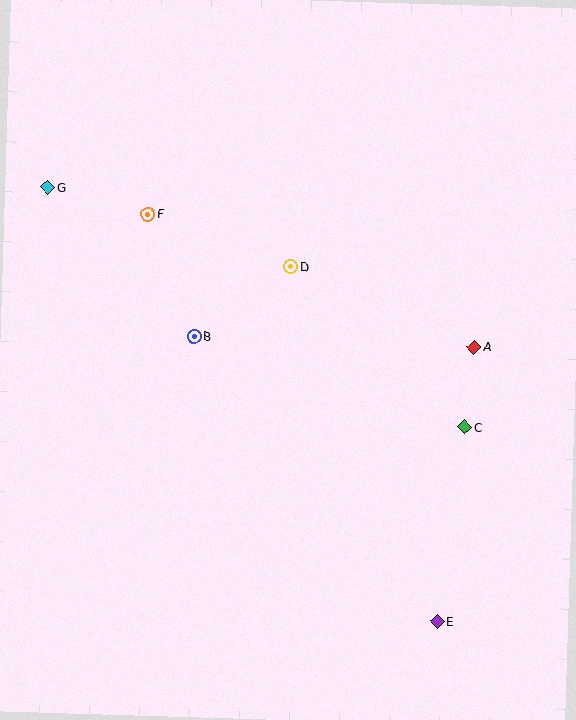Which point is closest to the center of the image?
Point D at (291, 267) is closest to the center.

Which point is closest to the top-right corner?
Point A is closest to the top-right corner.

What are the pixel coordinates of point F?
Point F is at (148, 214).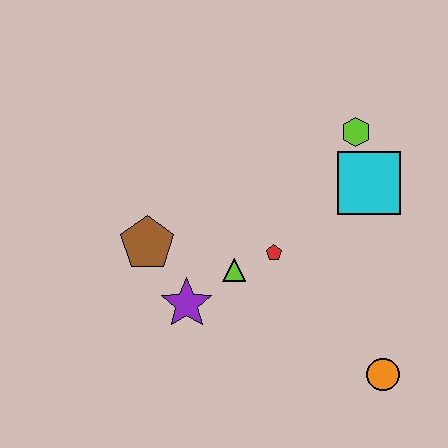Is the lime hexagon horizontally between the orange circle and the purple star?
Yes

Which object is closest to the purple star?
The lime triangle is closest to the purple star.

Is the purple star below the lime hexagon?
Yes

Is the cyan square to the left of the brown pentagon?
No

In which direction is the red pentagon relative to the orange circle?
The red pentagon is above the orange circle.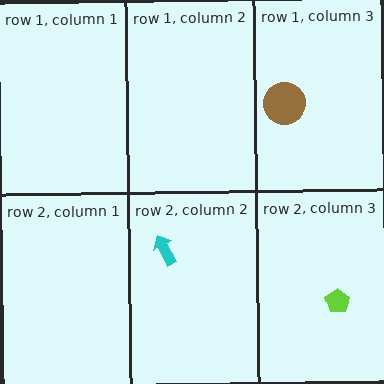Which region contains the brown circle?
The row 1, column 3 region.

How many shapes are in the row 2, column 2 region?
1.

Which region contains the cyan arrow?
The row 2, column 2 region.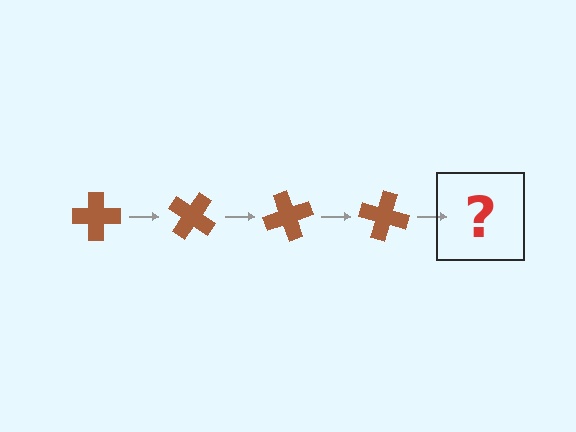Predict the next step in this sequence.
The next step is a brown cross rotated 140 degrees.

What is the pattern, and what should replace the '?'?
The pattern is that the cross rotates 35 degrees each step. The '?' should be a brown cross rotated 140 degrees.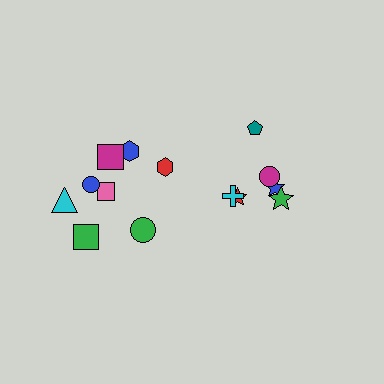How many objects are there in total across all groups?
There are 14 objects.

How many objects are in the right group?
There are 6 objects.